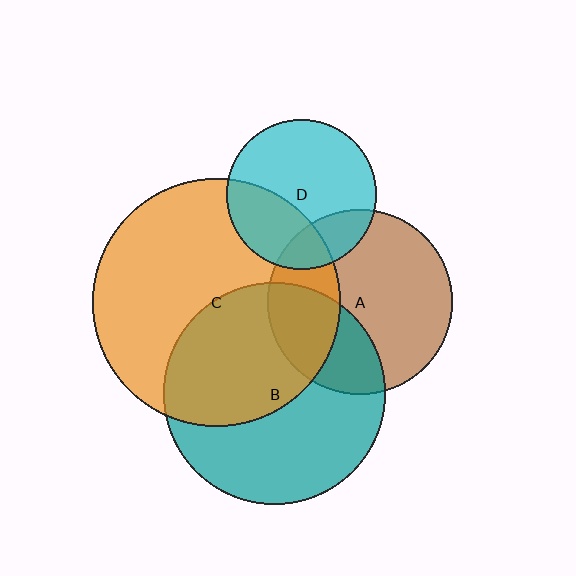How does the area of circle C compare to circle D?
Approximately 2.7 times.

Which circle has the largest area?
Circle C (orange).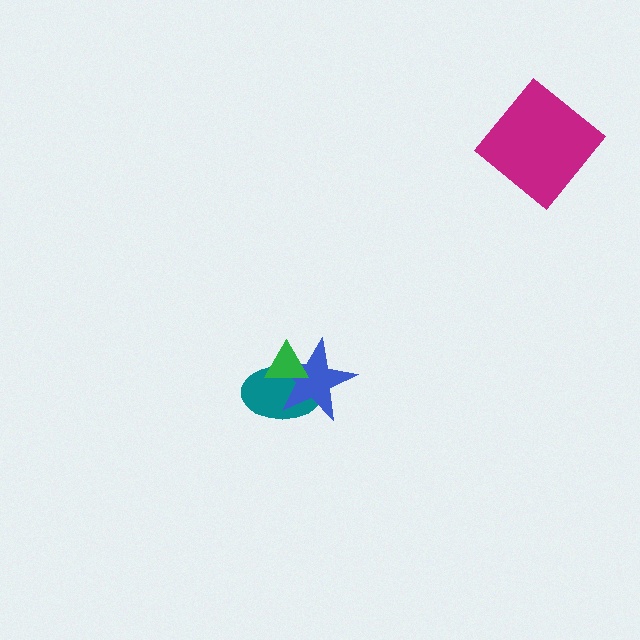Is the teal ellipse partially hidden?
Yes, it is partially covered by another shape.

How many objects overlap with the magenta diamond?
0 objects overlap with the magenta diamond.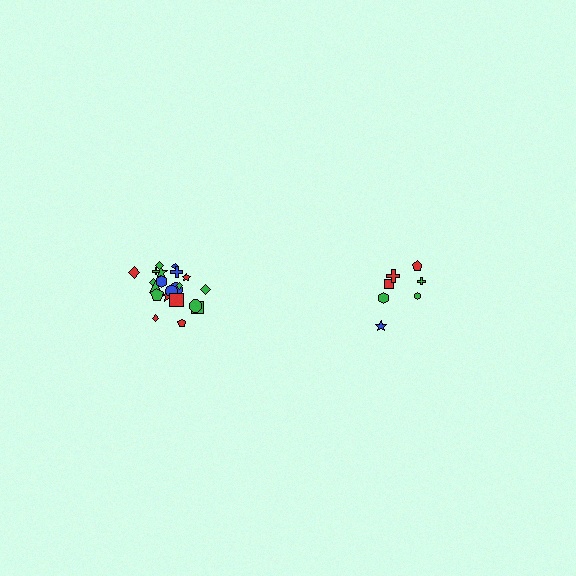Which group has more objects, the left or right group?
The left group.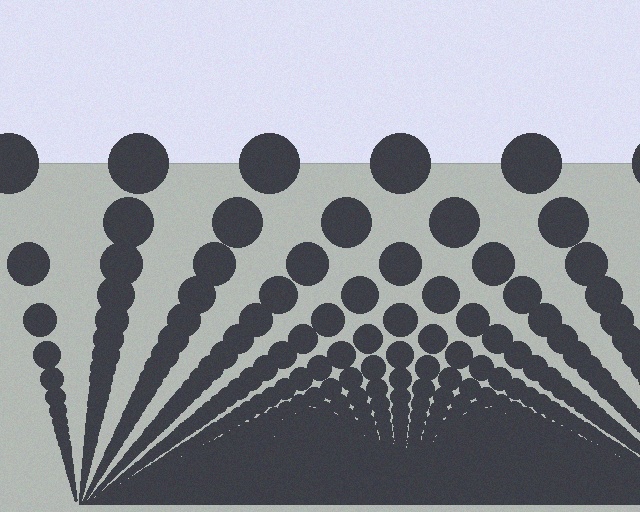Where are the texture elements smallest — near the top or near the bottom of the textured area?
Near the bottom.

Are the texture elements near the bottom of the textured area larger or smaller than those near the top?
Smaller. The gradient is inverted — elements near the bottom are smaller and denser.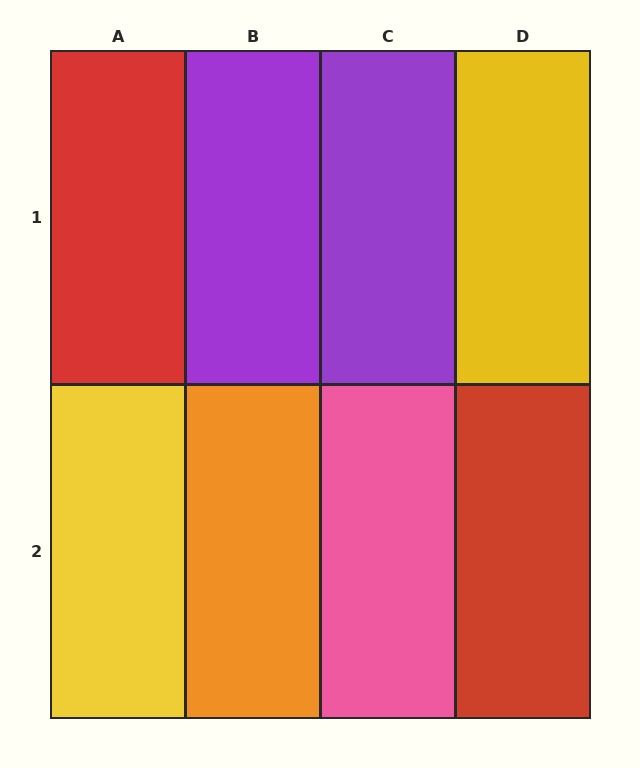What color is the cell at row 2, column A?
Yellow.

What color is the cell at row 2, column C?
Pink.